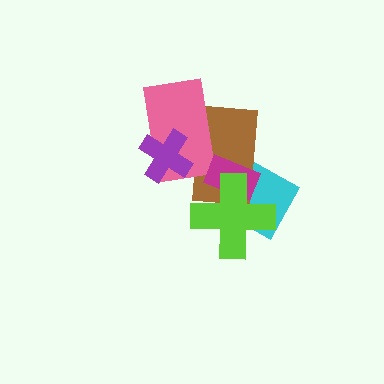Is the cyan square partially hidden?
Yes, it is partially covered by another shape.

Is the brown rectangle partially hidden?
Yes, it is partially covered by another shape.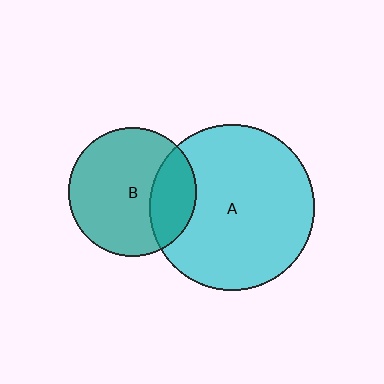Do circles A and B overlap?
Yes.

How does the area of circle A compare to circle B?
Approximately 1.7 times.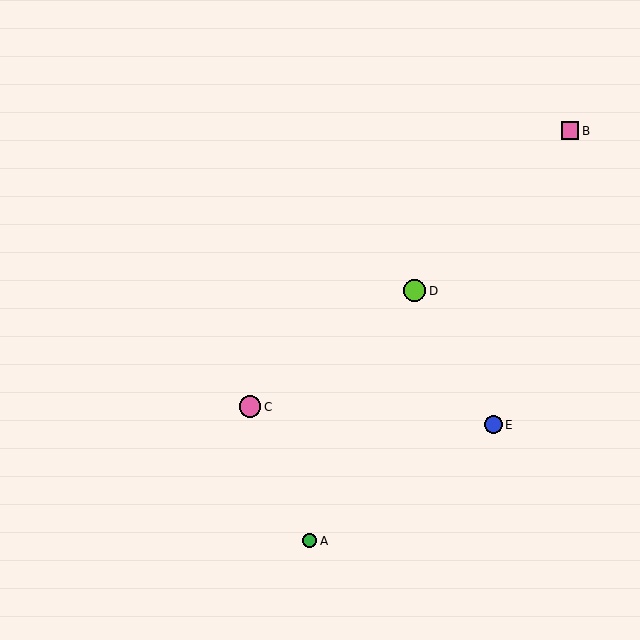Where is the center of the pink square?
The center of the pink square is at (570, 131).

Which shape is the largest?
The lime circle (labeled D) is the largest.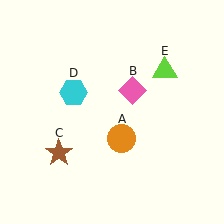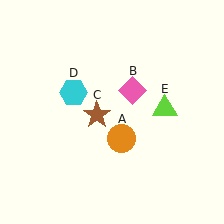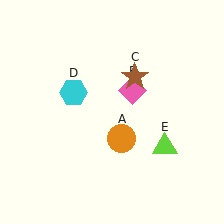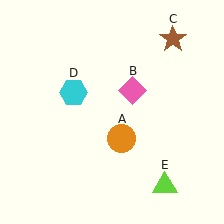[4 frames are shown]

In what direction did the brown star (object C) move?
The brown star (object C) moved up and to the right.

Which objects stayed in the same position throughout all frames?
Orange circle (object A) and pink diamond (object B) and cyan hexagon (object D) remained stationary.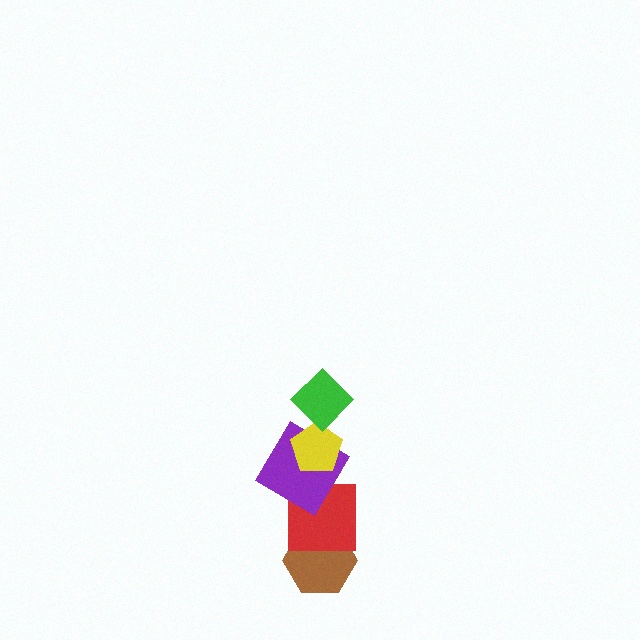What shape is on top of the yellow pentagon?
The green diamond is on top of the yellow pentagon.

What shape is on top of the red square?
The purple diamond is on top of the red square.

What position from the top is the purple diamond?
The purple diamond is 3rd from the top.